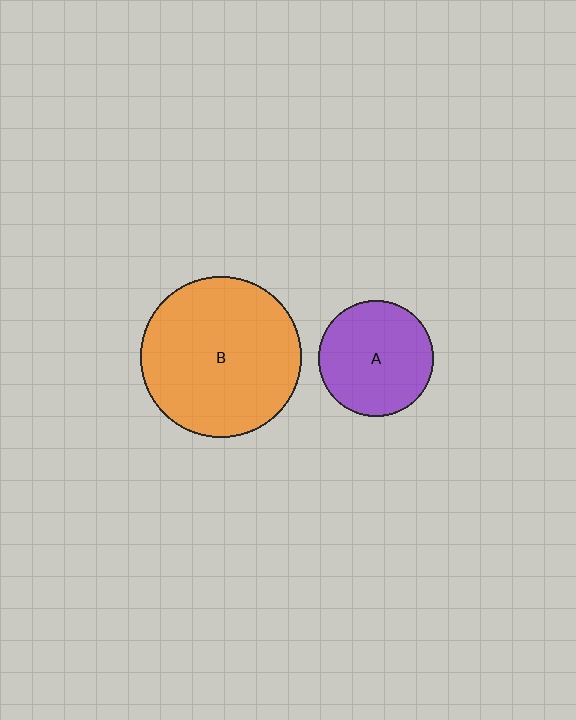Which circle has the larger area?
Circle B (orange).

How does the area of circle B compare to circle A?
Approximately 1.9 times.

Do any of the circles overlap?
No, none of the circles overlap.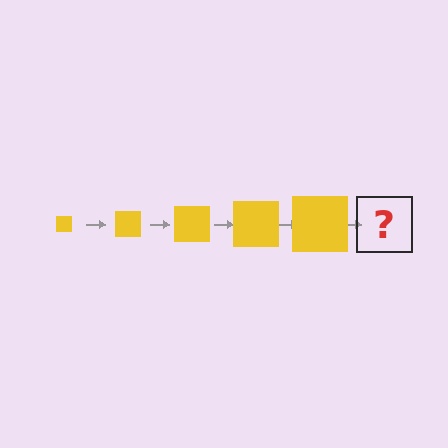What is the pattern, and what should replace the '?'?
The pattern is that the square gets progressively larger each step. The '?' should be a yellow square, larger than the previous one.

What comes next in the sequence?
The next element should be a yellow square, larger than the previous one.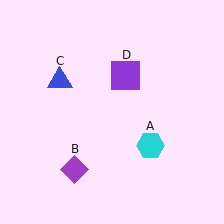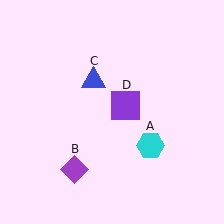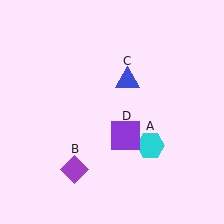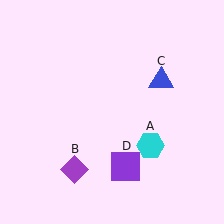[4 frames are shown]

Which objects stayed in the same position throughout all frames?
Cyan hexagon (object A) and purple diamond (object B) remained stationary.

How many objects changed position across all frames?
2 objects changed position: blue triangle (object C), purple square (object D).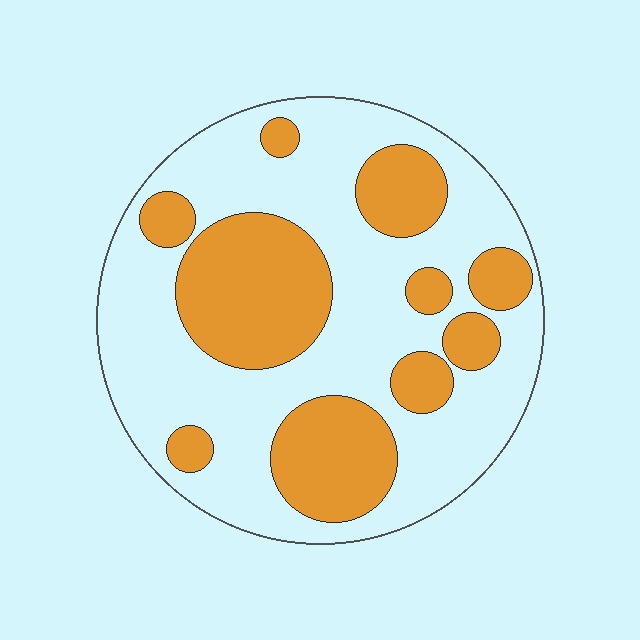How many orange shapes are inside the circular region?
10.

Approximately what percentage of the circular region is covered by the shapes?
Approximately 35%.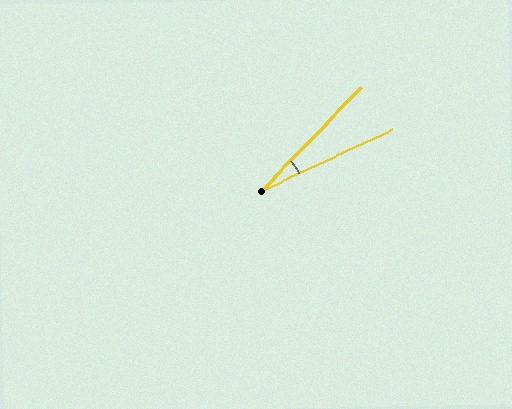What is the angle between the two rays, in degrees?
Approximately 21 degrees.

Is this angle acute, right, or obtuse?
It is acute.